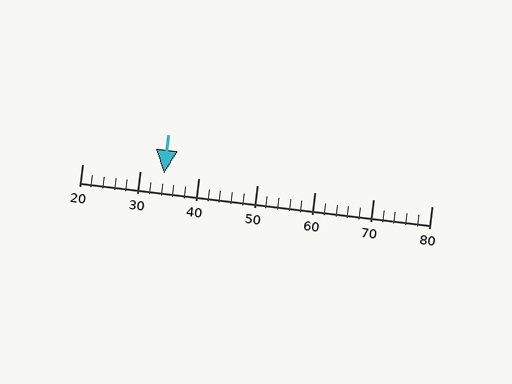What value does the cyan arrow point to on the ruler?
The cyan arrow points to approximately 34.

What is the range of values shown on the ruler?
The ruler shows values from 20 to 80.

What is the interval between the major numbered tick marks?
The major tick marks are spaced 10 units apart.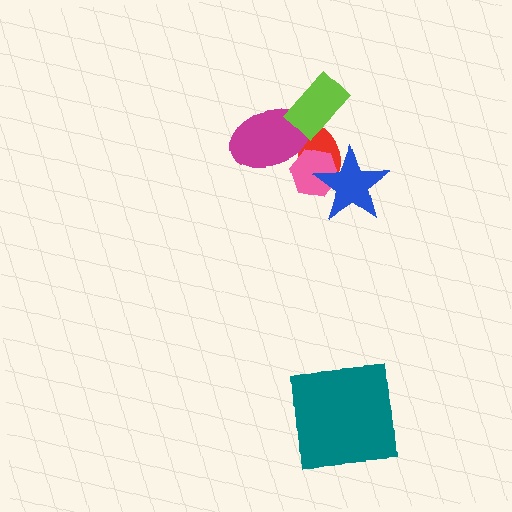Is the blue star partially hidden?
No, no other shape covers it.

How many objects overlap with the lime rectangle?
2 objects overlap with the lime rectangle.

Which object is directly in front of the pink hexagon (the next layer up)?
The magenta ellipse is directly in front of the pink hexagon.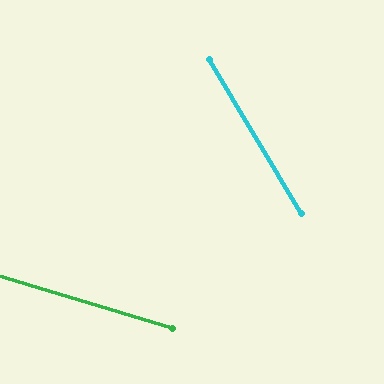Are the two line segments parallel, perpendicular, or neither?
Neither parallel nor perpendicular — they differ by about 43°.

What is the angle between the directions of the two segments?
Approximately 43 degrees.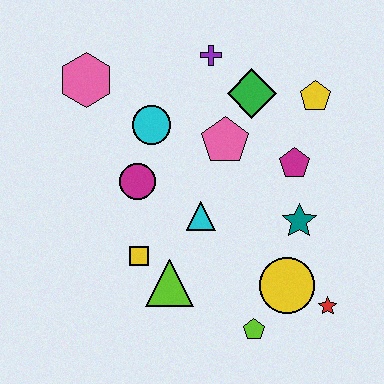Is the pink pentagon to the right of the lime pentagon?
No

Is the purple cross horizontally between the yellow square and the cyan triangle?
No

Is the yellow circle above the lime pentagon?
Yes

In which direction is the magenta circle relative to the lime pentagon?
The magenta circle is above the lime pentagon.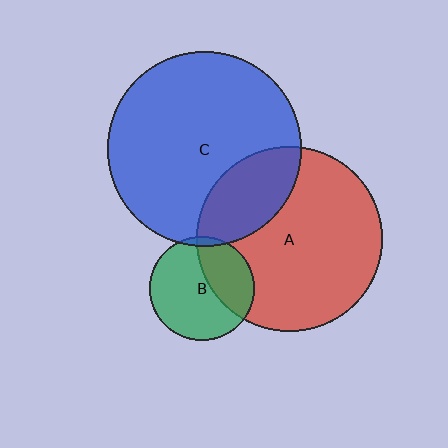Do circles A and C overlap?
Yes.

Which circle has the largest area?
Circle C (blue).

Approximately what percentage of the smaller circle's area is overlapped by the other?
Approximately 25%.